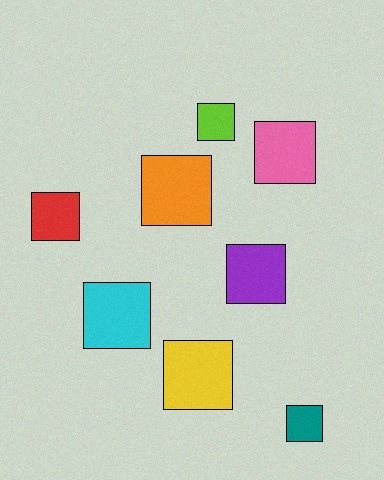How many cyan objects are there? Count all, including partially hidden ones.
There is 1 cyan object.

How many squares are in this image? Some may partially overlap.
There are 8 squares.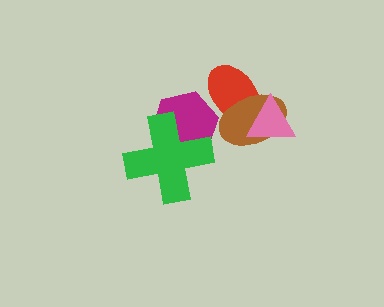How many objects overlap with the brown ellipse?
2 objects overlap with the brown ellipse.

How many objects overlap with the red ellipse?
3 objects overlap with the red ellipse.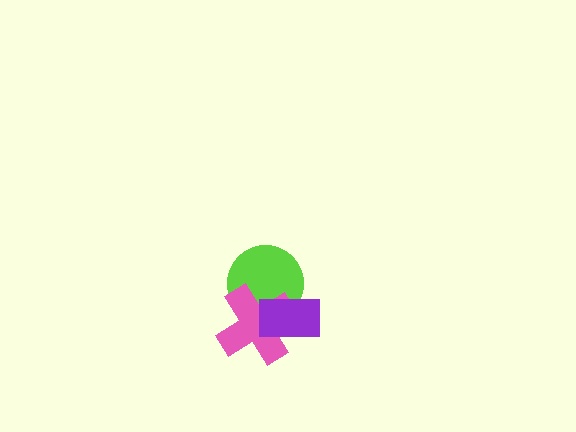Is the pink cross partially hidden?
Yes, it is partially covered by another shape.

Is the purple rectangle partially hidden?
No, no other shape covers it.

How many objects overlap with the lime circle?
2 objects overlap with the lime circle.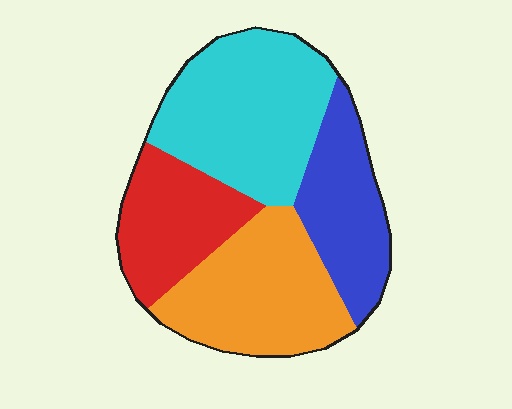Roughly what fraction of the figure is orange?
Orange takes up about one quarter (1/4) of the figure.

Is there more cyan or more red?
Cyan.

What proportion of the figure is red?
Red takes up about one fifth (1/5) of the figure.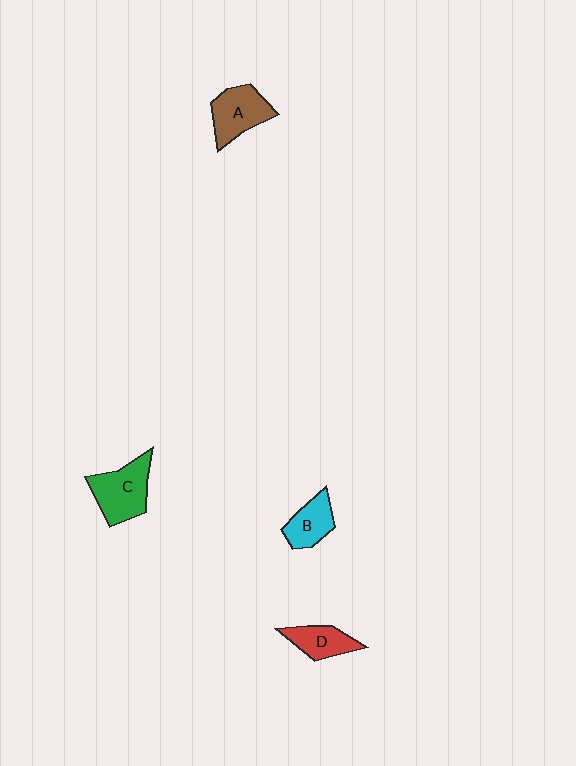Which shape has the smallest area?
Shape D (red).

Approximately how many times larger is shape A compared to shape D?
Approximately 1.3 times.